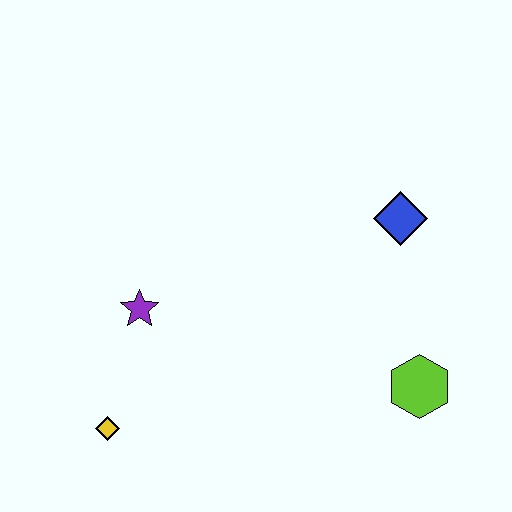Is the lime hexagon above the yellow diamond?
Yes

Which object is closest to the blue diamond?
The lime hexagon is closest to the blue diamond.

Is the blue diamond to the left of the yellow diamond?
No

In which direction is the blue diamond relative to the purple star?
The blue diamond is to the right of the purple star.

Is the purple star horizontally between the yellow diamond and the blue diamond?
Yes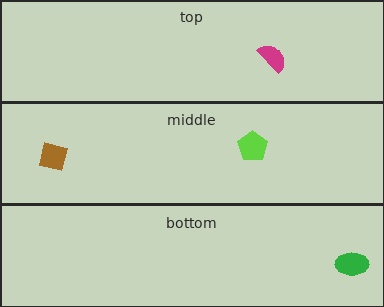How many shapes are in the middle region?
2.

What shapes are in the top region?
The magenta semicircle.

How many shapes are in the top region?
1.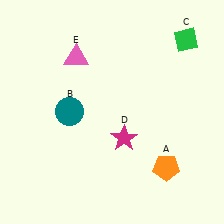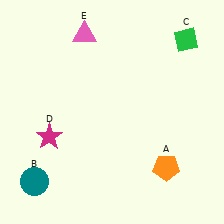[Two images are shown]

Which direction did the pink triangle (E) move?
The pink triangle (E) moved up.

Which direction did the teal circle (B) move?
The teal circle (B) moved down.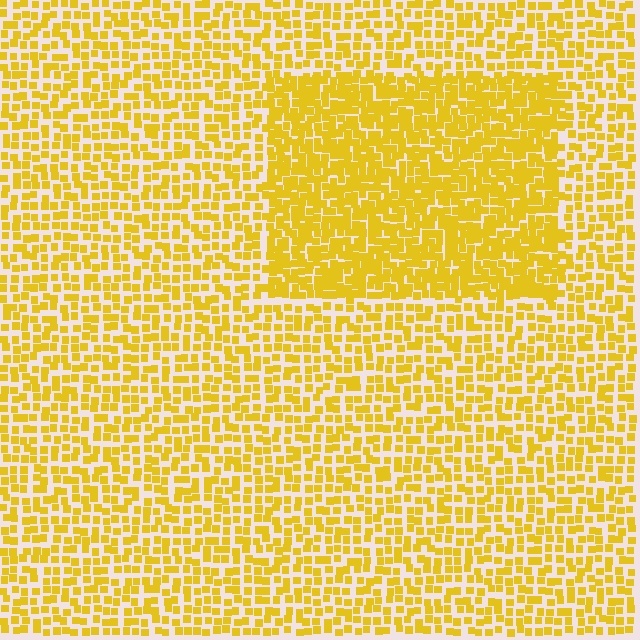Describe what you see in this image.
The image contains small yellow elements arranged at two different densities. A rectangle-shaped region is visible where the elements are more densely packed than the surrounding area.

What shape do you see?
I see a rectangle.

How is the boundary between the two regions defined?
The boundary is defined by a change in element density (approximately 1.7x ratio). All elements are the same color, size, and shape.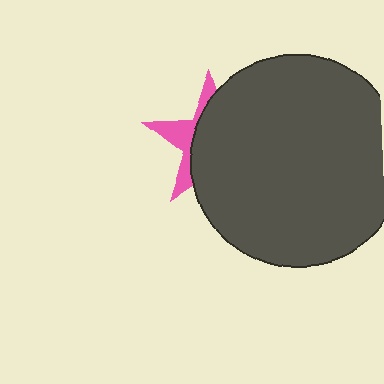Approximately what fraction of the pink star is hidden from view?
Roughly 68% of the pink star is hidden behind the dark gray circle.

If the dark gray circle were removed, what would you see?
You would see the complete pink star.